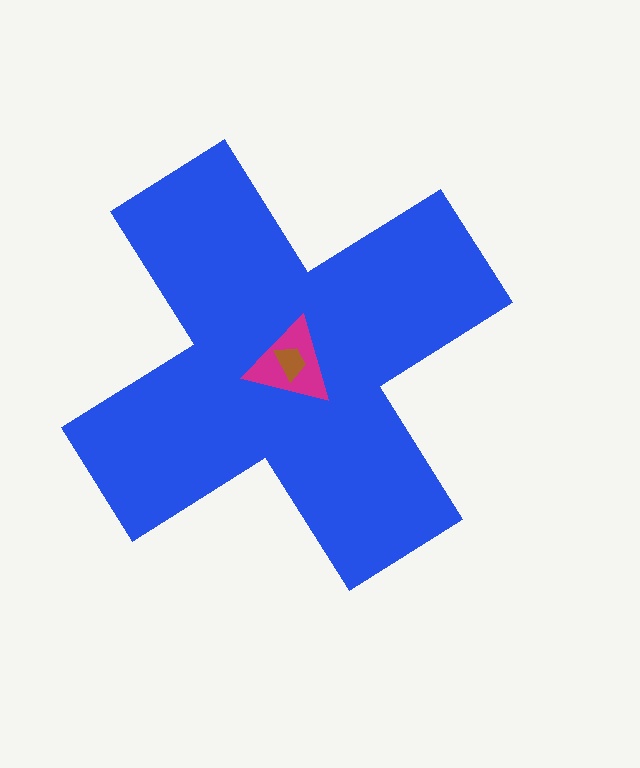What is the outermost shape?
The blue cross.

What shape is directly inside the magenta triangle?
The brown trapezoid.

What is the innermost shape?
The brown trapezoid.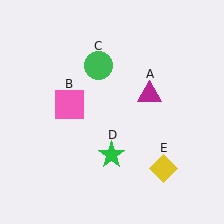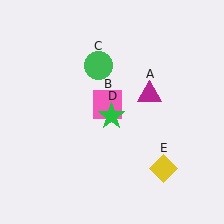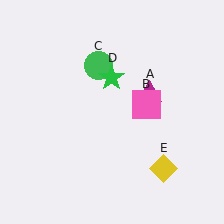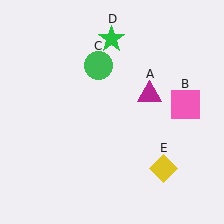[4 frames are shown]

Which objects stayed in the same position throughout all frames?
Magenta triangle (object A) and green circle (object C) and yellow diamond (object E) remained stationary.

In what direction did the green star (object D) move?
The green star (object D) moved up.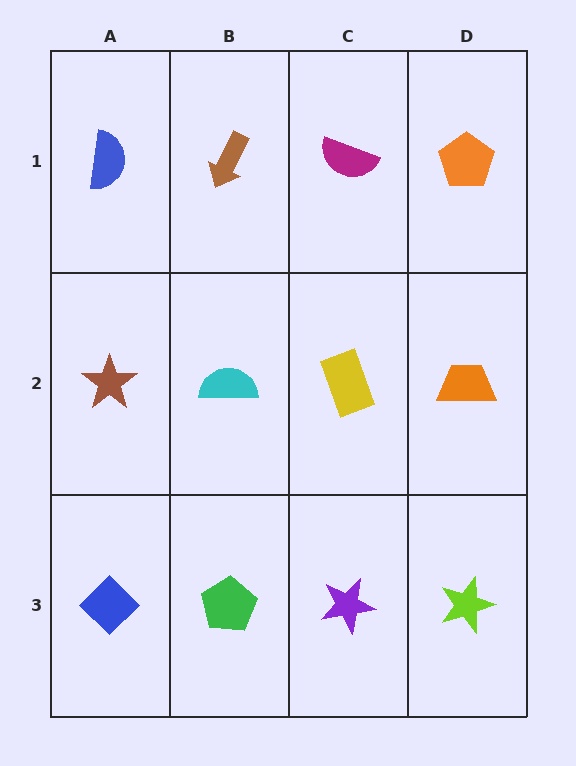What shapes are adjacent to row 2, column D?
An orange pentagon (row 1, column D), a lime star (row 3, column D), a yellow rectangle (row 2, column C).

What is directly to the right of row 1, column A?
A brown arrow.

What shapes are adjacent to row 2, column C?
A magenta semicircle (row 1, column C), a purple star (row 3, column C), a cyan semicircle (row 2, column B), an orange trapezoid (row 2, column D).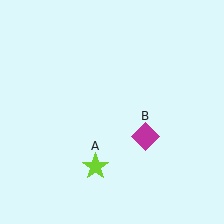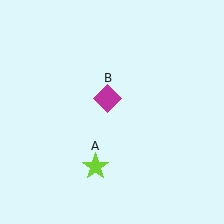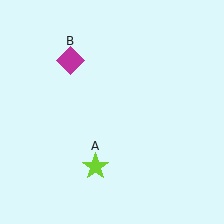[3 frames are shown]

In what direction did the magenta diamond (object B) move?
The magenta diamond (object B) moved up and to the left.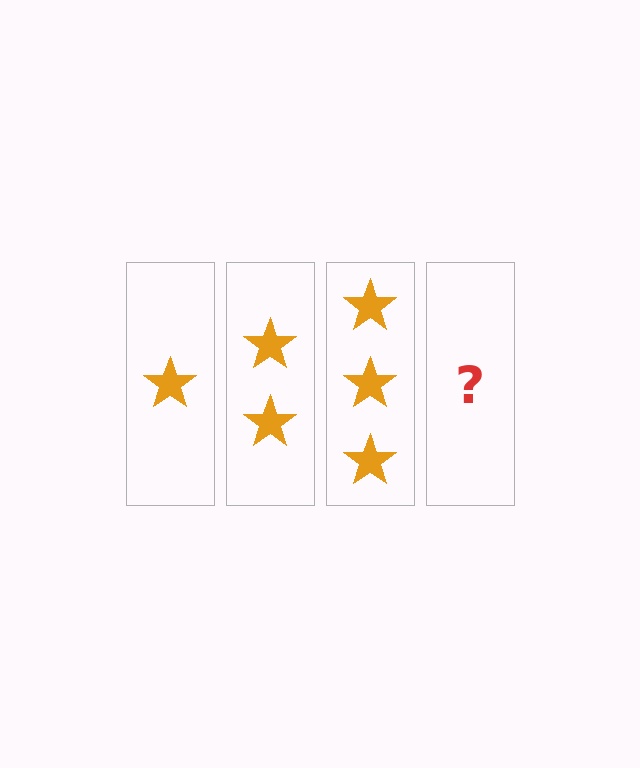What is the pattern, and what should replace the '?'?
The pattern is that each step adds one more star. The '?' should be 4 stars.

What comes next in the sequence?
The next element should be 4 stars.